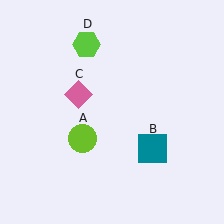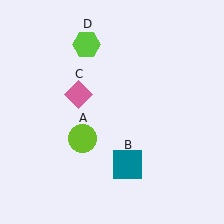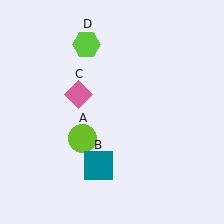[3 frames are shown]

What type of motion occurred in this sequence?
The teal square (object B) rotated clockwise around the center of the scene.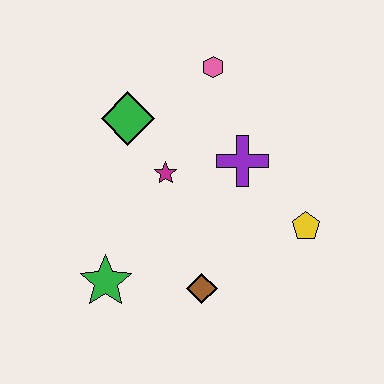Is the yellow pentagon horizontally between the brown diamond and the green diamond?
No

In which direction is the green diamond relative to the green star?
The green diamond is above the green star.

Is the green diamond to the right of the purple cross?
No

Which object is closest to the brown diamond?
The green star is closest to the brown diamond.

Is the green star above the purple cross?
No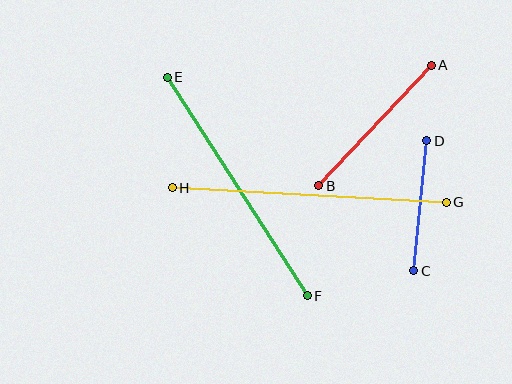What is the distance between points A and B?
The distance is approximately 165 pixels.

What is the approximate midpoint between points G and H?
The midpoint is at approximately (309, 195) pixels.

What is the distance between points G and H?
The distance is approximately 275 pixels.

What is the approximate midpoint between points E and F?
The midpoint is at approximately (237, 187) pixels.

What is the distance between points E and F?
The distance is approximately 260 pixels.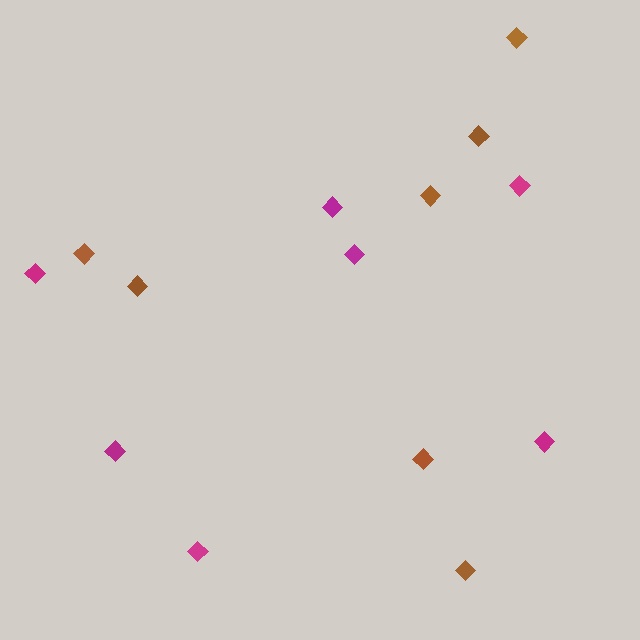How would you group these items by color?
There are 2 groups: one group of magenta diamonds (7) and one group of brown diamonds (7).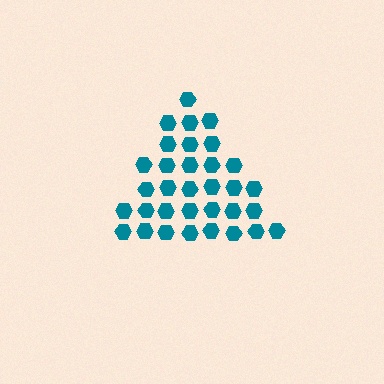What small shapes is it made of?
It is made of small hexagons.